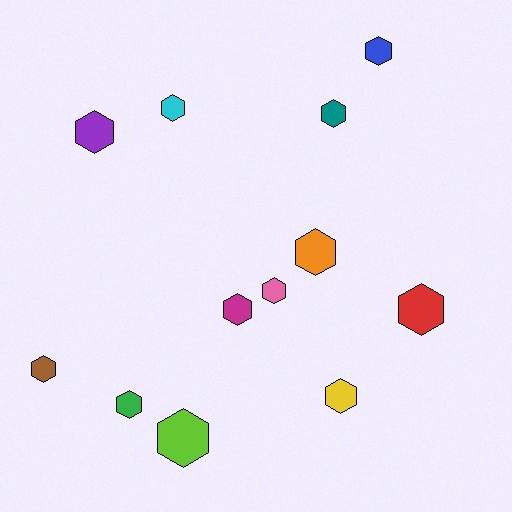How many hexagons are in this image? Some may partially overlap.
There are 12 hexagons.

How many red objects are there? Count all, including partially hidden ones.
There is 1 red object.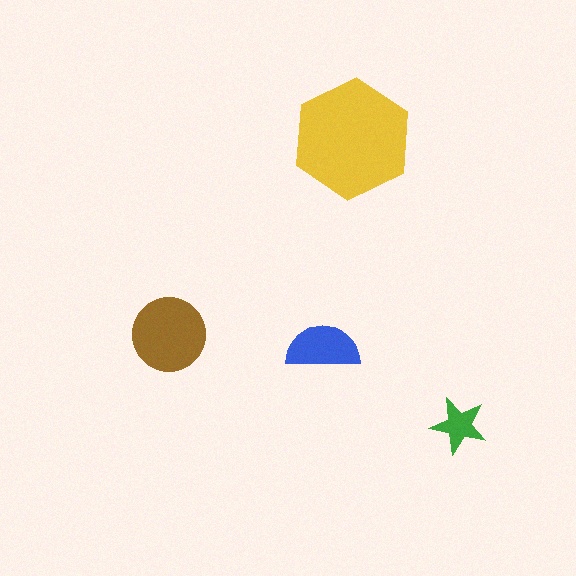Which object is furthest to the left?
The brown circle is leftmost.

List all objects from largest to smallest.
The yellow hexagon, the brown circle, the blue semicircle, the green star.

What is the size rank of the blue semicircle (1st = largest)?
3rd.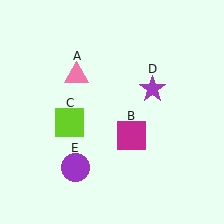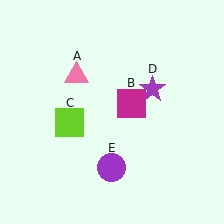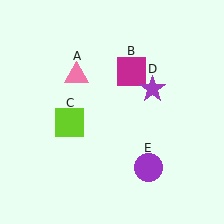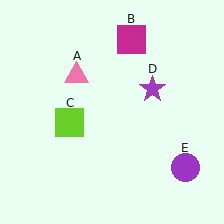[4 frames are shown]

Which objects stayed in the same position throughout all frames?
Pink triangle (object A) and lime square (object C) and purple star (object D) remained stationary.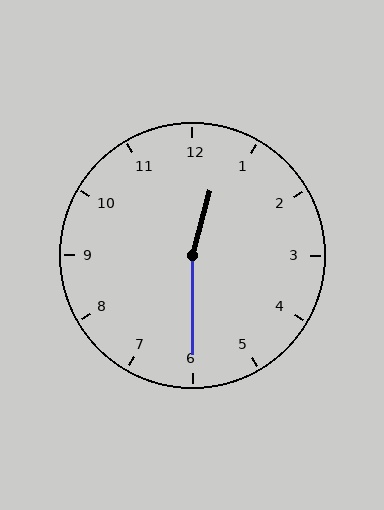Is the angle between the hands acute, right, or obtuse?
It is obtuse.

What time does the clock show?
12:30.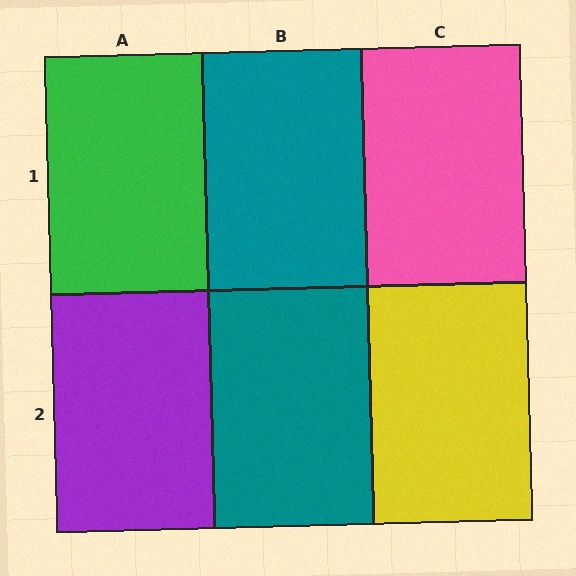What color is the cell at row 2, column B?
Teal.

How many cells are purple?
1 cell is purple.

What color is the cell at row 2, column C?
Yellow.